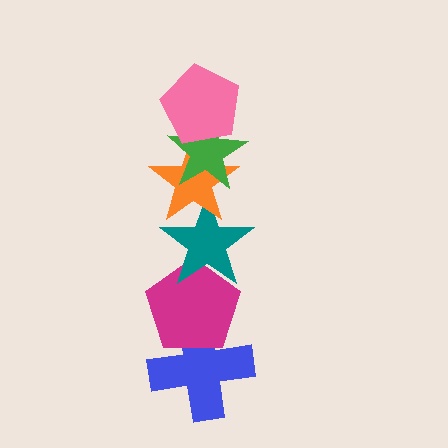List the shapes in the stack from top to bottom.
From top to bottom: the pink pentagon, the green star, the orange star, the teal star, the magenta pentagon, the blue cross.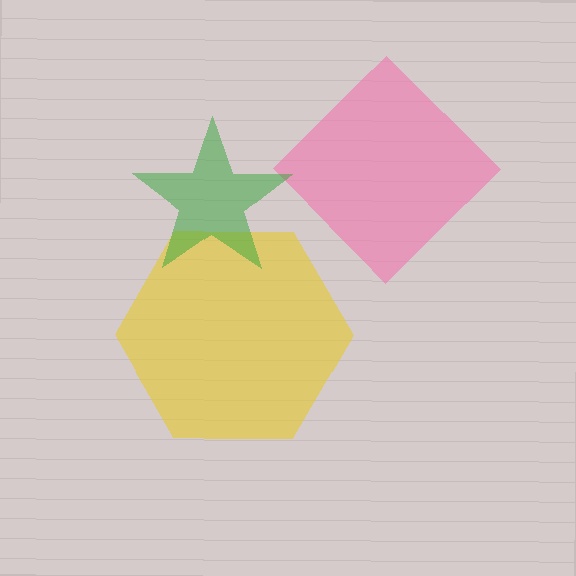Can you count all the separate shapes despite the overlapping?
Yes, there are 3 separate shapes.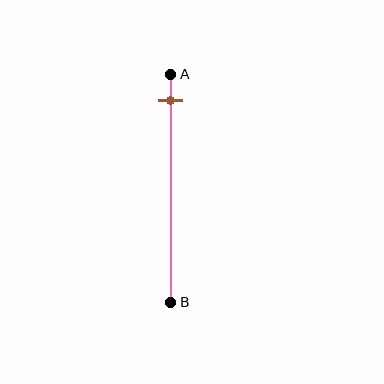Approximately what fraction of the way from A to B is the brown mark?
The brown mark is approximately 10% of the way from A to B.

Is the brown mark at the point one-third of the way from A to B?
No, the mark is at about 10% from A, not at the 33% one-third point.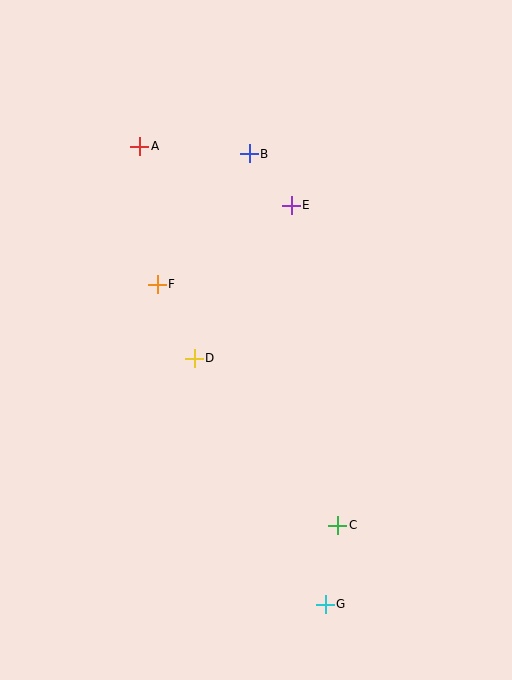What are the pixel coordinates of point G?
Point G is at (325, 604).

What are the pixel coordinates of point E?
Point E is at (291, 205).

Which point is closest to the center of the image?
Point D at (194, 358) is closest to the center.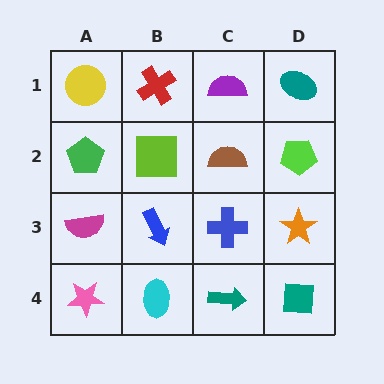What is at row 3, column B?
A blue arrow.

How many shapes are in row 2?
4 shapes.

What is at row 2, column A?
A green pentagon.